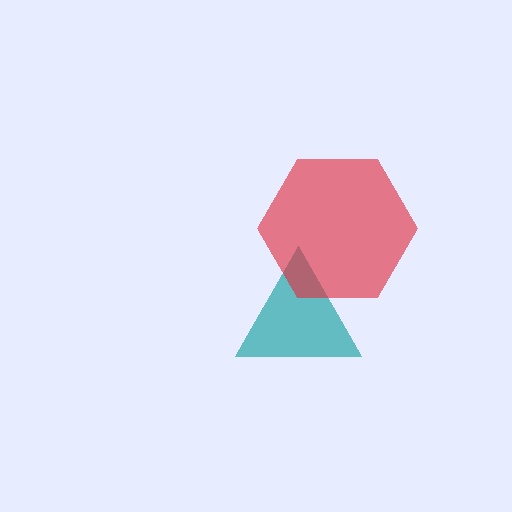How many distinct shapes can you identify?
There are 2 distinct shapes: a teal triangle, a red hexagon.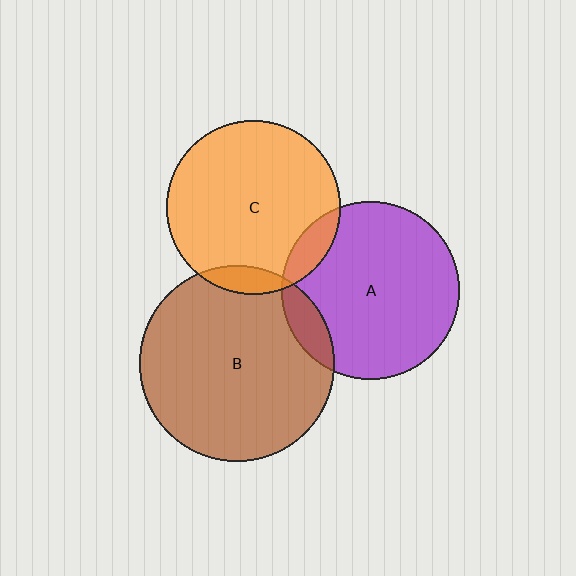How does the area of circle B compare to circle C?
Approximately 1.3 times.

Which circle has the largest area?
Circle B (brown).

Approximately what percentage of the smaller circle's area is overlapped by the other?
Approximately 10%.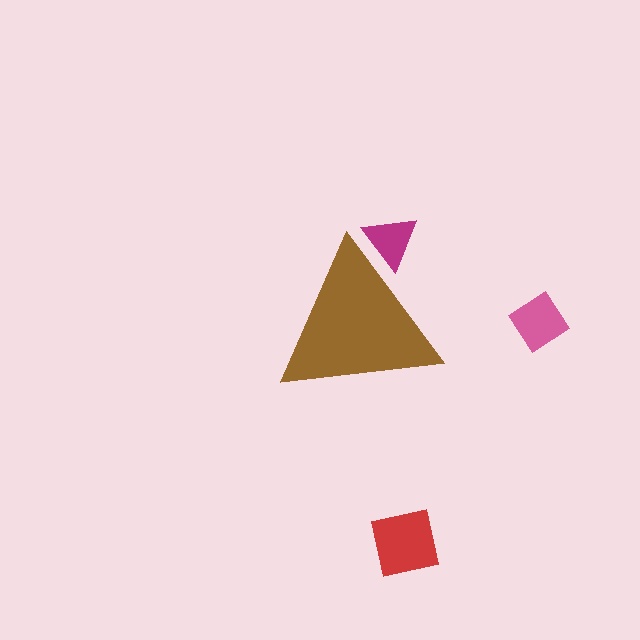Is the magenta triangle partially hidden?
Yes, the magenta triangle is partially hidden behind the brown triangle.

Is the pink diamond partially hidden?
No, the pink diamond is fully visible.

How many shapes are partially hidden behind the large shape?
1 shape is partially hidden.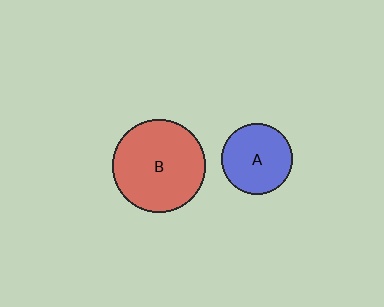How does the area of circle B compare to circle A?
Approximately 1.7 times.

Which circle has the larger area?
Circle B (red).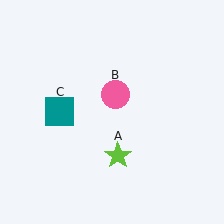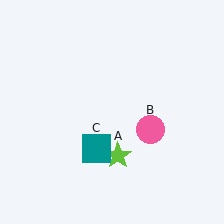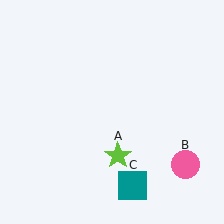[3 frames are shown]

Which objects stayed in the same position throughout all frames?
Lime star (object A) remained stationary.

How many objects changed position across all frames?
2 objects changed position: pink circle (object B), teal square (object C).